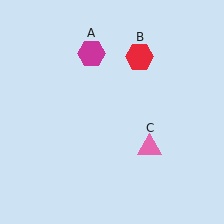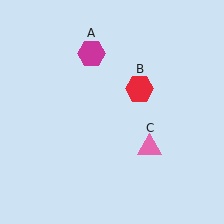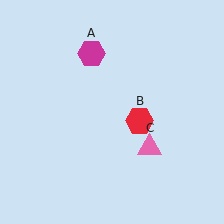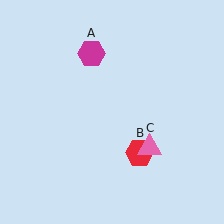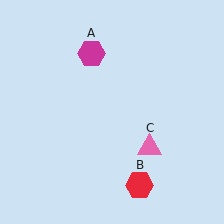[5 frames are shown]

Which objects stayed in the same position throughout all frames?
Magenta hexagon (object A) and pink triangle (object C) remained stationary.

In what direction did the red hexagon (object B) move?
The red hexagon (object B) moved down.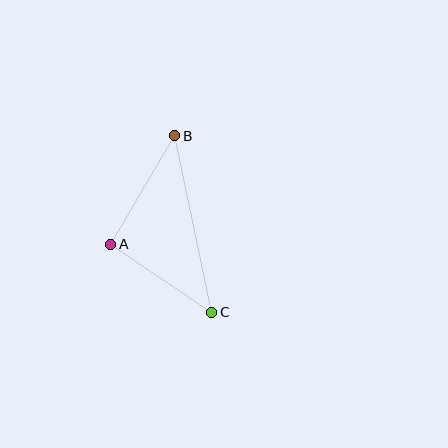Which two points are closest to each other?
Points A and C are closest to each other.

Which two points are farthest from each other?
Points B and C are farthest from each other.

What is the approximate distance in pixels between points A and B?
The distance between A and B is approximately 126 pixels.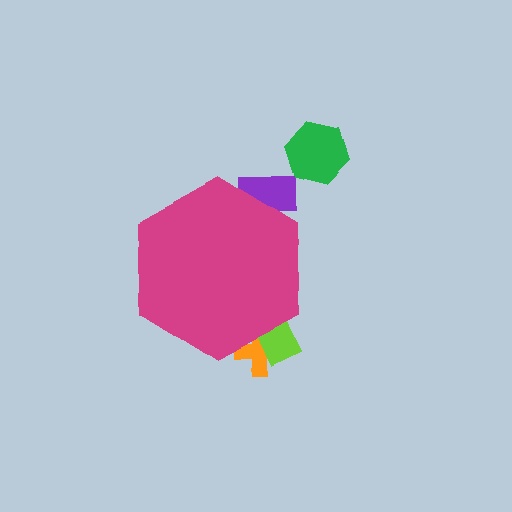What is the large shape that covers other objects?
A magenta hexagon.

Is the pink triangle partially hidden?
Yes, the pink triangle is partially hidden behind the magenta hexagon.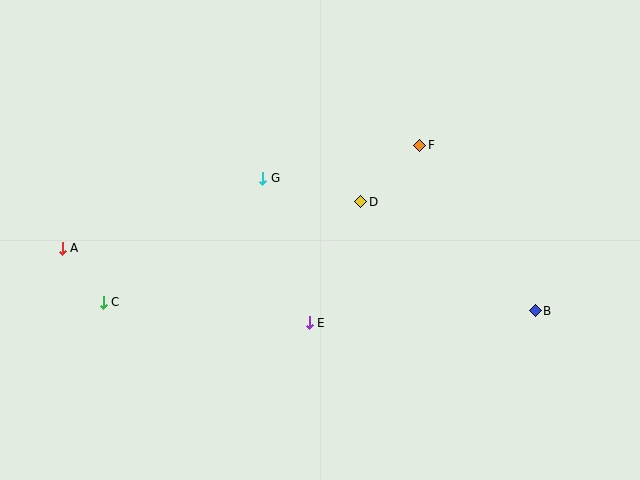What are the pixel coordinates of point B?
Point B is at (535, 311).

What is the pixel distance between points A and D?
The distance between A and D is 302 pixels.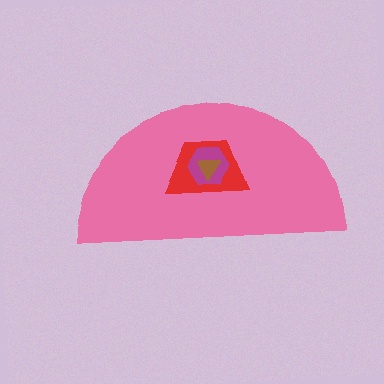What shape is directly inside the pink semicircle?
The red trapezoid.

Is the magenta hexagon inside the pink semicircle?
Yes.